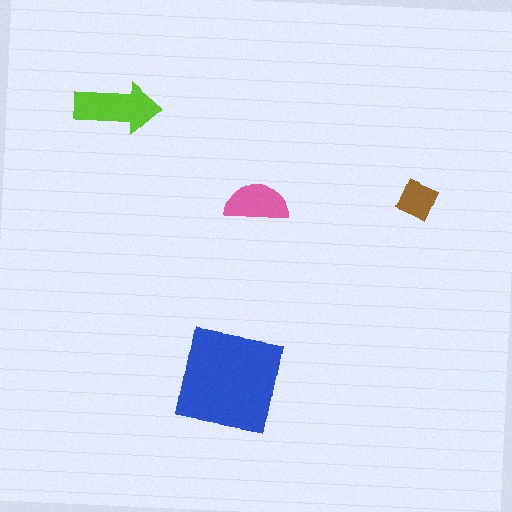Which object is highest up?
The lime arrow is topmost.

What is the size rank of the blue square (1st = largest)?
1st.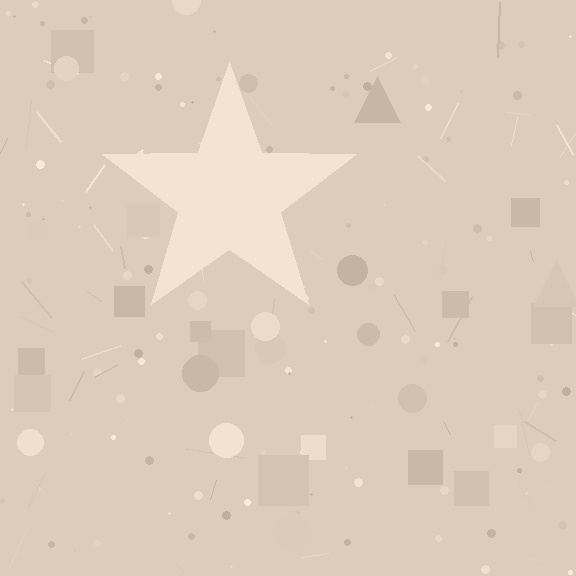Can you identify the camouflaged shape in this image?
The camouflaged shape is a star.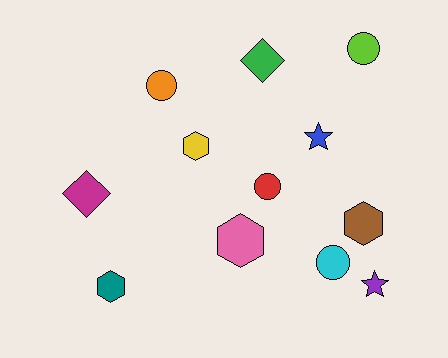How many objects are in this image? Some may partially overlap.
There are 12 objects.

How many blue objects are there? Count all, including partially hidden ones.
There is 1 blue object.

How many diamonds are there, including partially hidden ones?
There are 2 diamonds.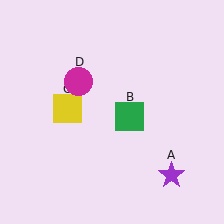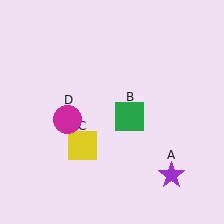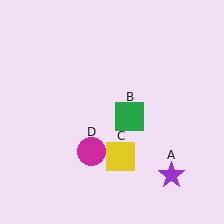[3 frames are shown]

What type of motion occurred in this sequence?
The yellow square (object C), magenta circle (object D) rotated counterclockwise around the center of the scene.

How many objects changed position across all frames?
2 objects changed position: yellow square (object C), magenta circle (object D).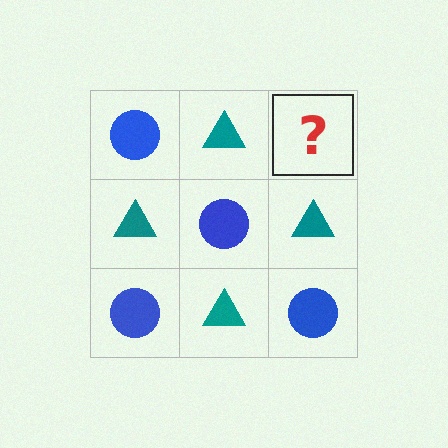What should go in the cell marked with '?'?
The missing cell should contain a blue circle.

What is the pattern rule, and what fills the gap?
The rule is that it alternates blue circle and teal triangle in a checkerboard pattern. The gap should be filled with a blue circle.